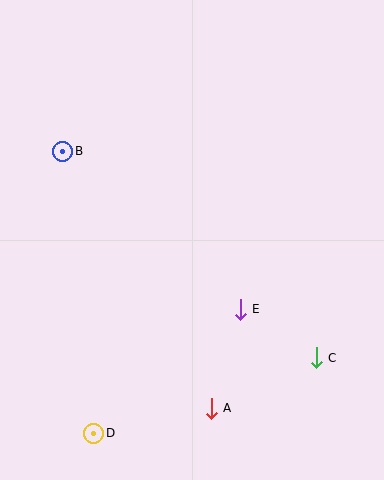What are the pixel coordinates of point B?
Point B is at (63, 151).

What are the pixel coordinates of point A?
Point A is at (211, 408).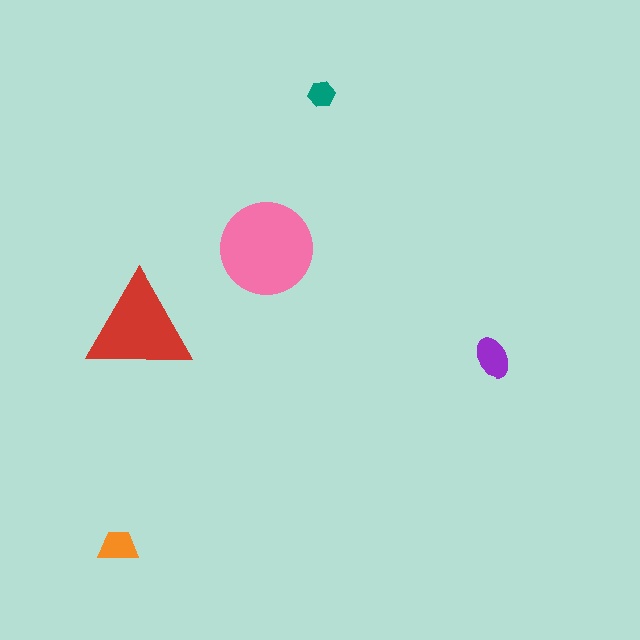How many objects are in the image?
There are 5 objects in the image.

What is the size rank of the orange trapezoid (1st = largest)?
4th.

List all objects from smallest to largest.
The teal hexagon, the orange trapezoid, the purple ellipse, the red triangle, the pink circle.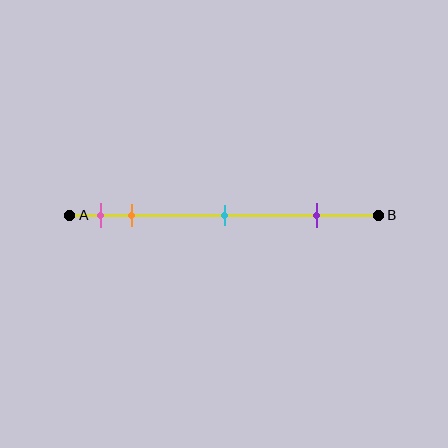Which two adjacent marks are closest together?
The pink and orange marks are the closest adjacent pair.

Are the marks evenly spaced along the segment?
No, the marks are not evenly spaced.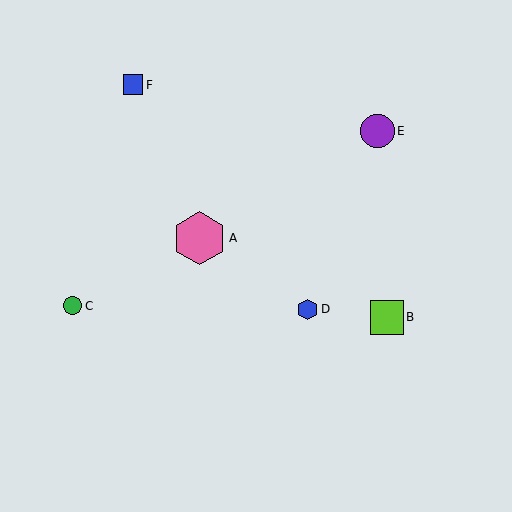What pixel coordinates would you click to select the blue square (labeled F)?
Click at (133, 85) to select the blue square F.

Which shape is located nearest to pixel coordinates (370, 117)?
The purple circle (labeled E) at (378, 131) is nearest to that location.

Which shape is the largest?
The pink hexagon (labeled A) is the largest.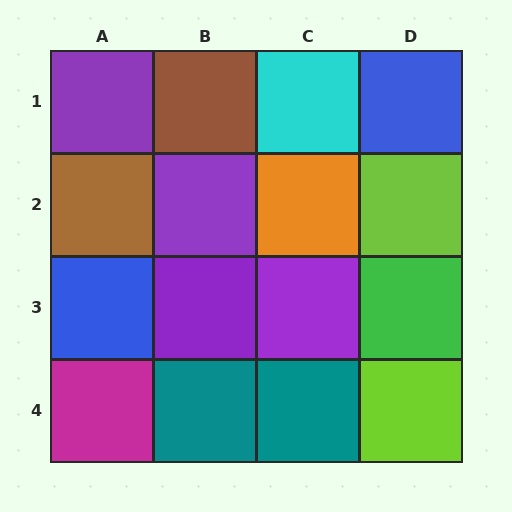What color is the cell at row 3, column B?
Purple.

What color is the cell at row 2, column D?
Lime.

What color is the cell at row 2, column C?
Orange.